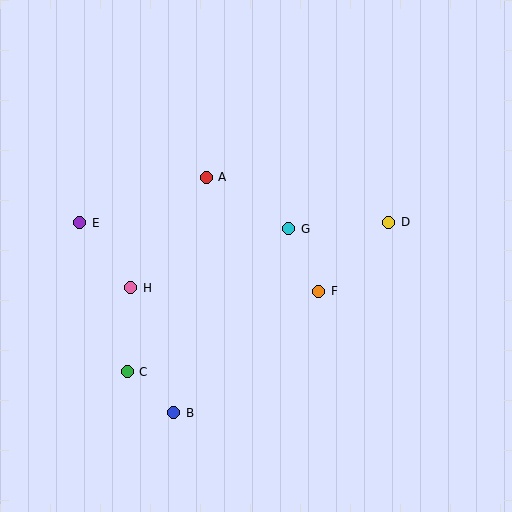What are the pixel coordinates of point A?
Point A is at (206, 177).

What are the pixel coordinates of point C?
Point C is at (127, 372).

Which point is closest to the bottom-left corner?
Point C is closest to the bottom-left corner.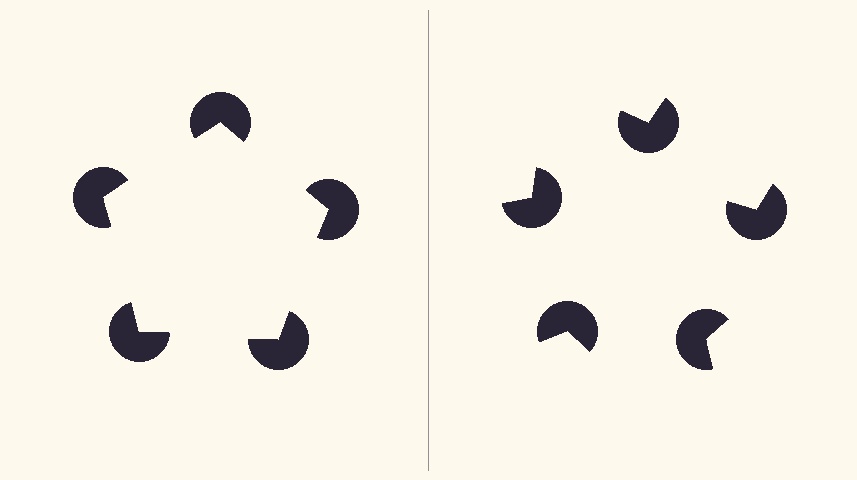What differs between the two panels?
The pac-man discs are positioned identically on both sides; only the wedge orientations differ. On the left they align to a pentagon; on the right they are misaligned.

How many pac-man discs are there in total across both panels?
10 — 5 on each side.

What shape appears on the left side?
An illusory pentagon.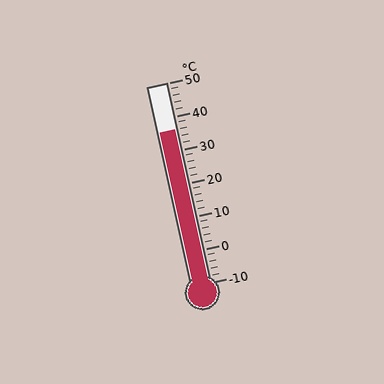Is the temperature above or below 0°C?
The temperature is above 0°C.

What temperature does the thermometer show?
The thermometer shows approximately 36°C.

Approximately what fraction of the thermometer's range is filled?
The thermometer is filled to approximately 75% of its range.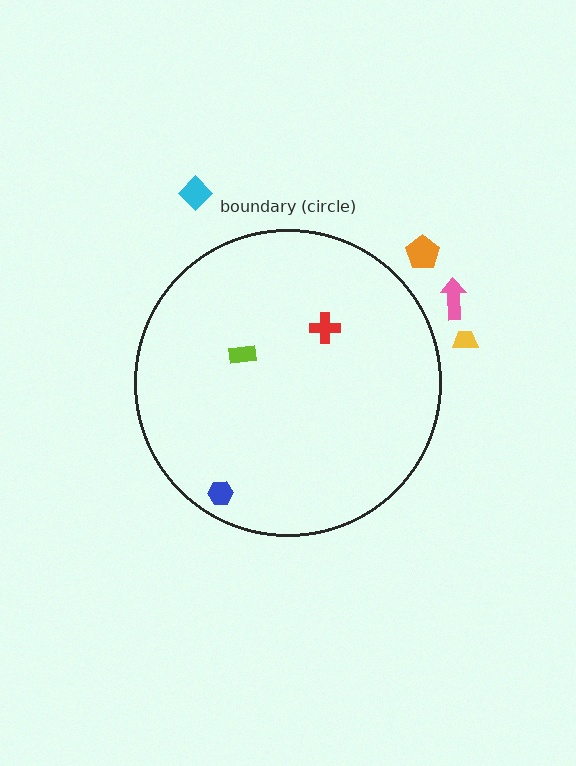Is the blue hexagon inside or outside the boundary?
Inside.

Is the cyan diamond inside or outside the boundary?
Outside.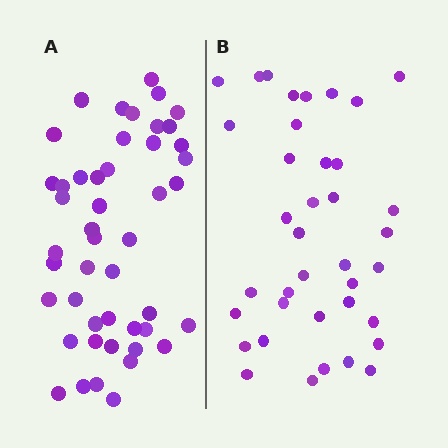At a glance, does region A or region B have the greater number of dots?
Region A (the left region) has more dots.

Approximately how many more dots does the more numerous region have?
Region A has roughly 8 or so more dots than region B.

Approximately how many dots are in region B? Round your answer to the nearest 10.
About 40 dots. (The exact count is 38, which rounds to 40.)